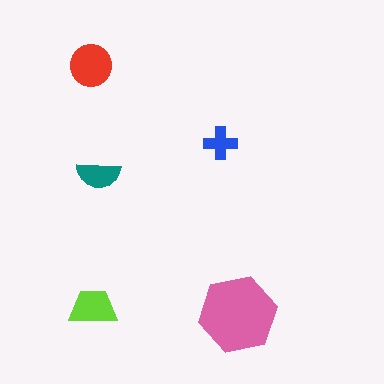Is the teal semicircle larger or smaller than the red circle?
Smaller.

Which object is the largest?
The pink hexagon.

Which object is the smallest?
The blue cross.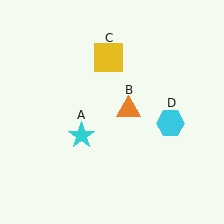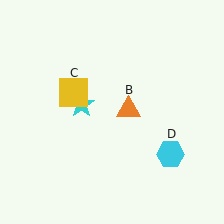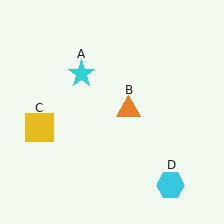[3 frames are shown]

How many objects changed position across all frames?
3 objects changed position: cyan star (object A), yellow square (object C), cyan hexagon (object D).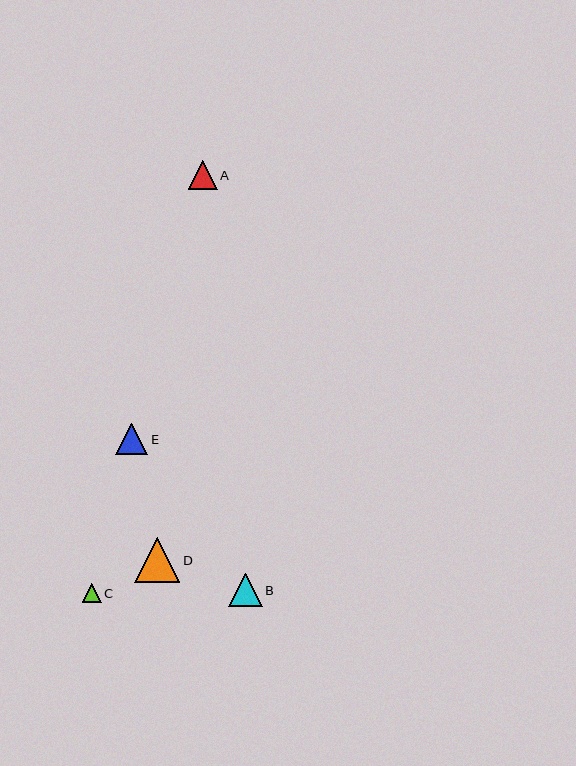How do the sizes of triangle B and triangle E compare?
Triangle B and triangle E are approximately the same size.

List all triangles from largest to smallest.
From largest to smallest: D, B, E, A, C.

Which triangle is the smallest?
Triangle C is the smallest with a size of approximately 19 pixels.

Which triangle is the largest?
Triangle D is the largest with a size of approximately 45 pixels.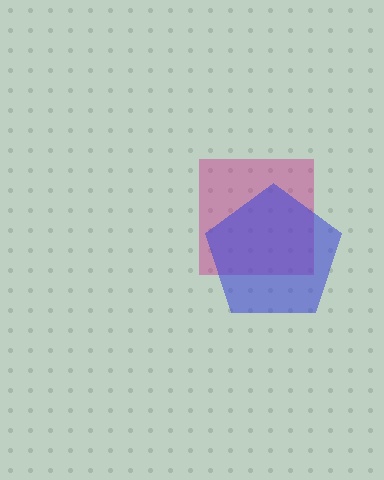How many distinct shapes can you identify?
There are 2 distinct shapes: a magenta square, a blue pentagon.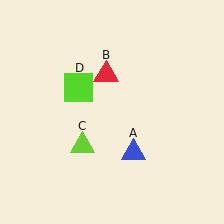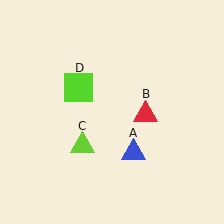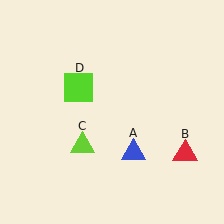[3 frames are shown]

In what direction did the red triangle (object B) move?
The red triangle (object B) moved down and to the right.